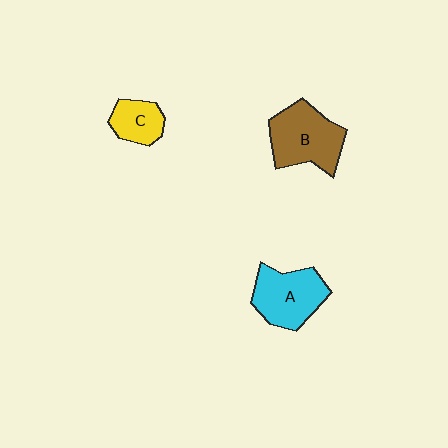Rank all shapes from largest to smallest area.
From largest to smallest: B (brown), A (cyan), C (yellow).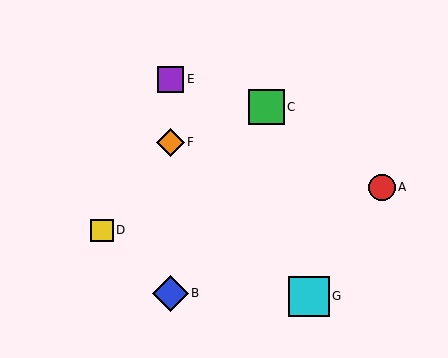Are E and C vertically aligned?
No, E is at x≈171 and C is at x≈267.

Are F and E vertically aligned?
Yes, both are at x≈171.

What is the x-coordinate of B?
Object B is at x≈171.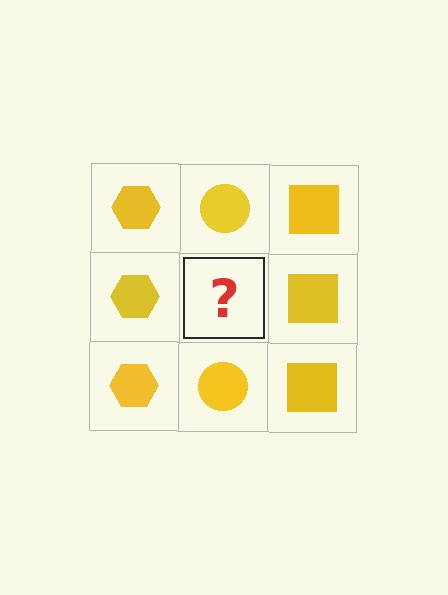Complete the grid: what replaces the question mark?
The question mark should be replaced with a yellow circle.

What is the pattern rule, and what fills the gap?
The rule is that each column has a consistent shape. The gap should be filled with a yellow circle.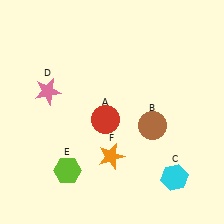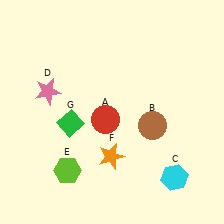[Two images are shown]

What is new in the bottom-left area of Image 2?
A green diamond (G) was added in the bottom-left area of Image 2.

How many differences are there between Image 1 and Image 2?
There is 1 difference between the two images.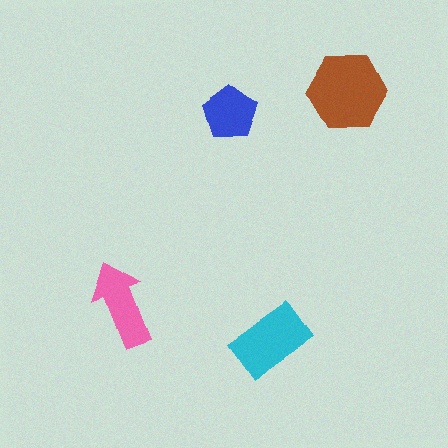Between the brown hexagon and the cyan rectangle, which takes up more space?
The brown hexagon.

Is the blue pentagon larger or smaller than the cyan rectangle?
Smaller.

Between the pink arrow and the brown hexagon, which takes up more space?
The brown hexagon.